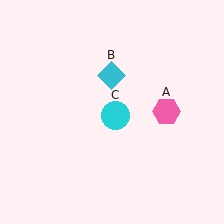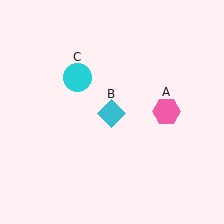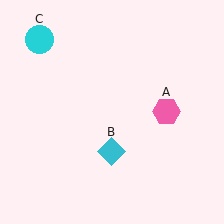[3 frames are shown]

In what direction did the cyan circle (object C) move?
The cyan circle (object C) moved up and to the left.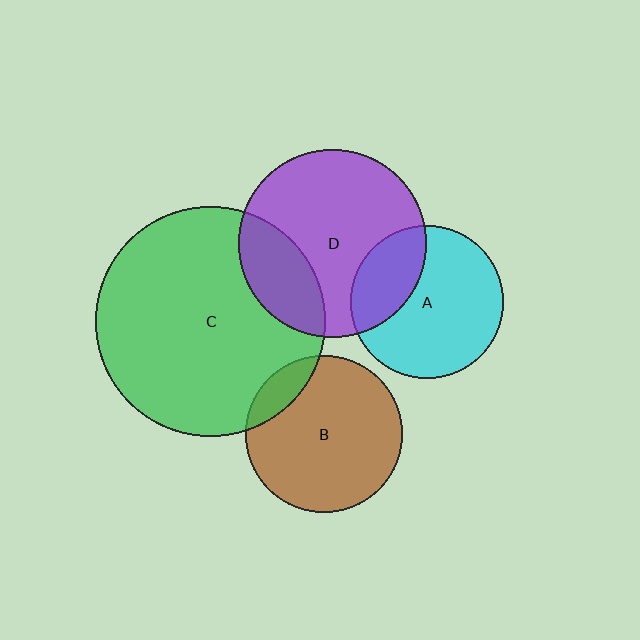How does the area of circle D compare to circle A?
Approximately 1.5 times.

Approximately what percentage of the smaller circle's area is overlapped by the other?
Approximately 30%.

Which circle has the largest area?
Circle C (green).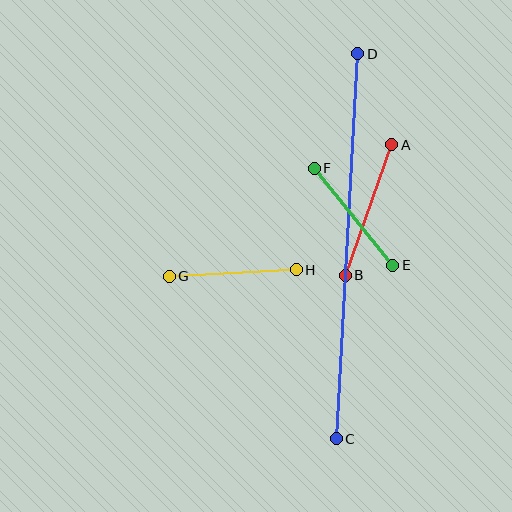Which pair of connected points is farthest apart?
Points C and D are farthest apart.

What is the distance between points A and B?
The distance is approximately 139 pixels.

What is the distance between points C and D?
The distance is approximately 385 pixels.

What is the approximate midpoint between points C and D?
The midpoint is at approximately (347, 246) pixels.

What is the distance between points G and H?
The distance is approximately 127 pixels.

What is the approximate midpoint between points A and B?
The midpoint is at approximately (369, 210) pixels.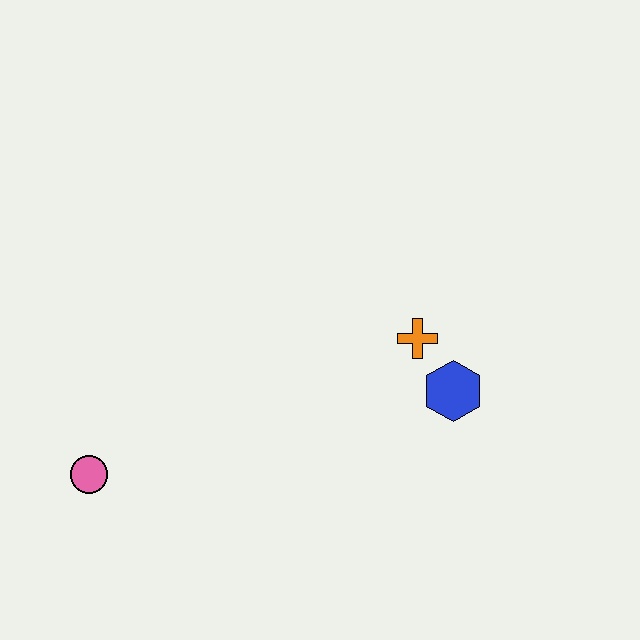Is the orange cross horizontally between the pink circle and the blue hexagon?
Yes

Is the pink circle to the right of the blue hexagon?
No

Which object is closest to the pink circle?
The orange cross is closest to the pink circle.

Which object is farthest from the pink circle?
The blue hexagon is farthest from the pink circle.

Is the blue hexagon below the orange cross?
Yes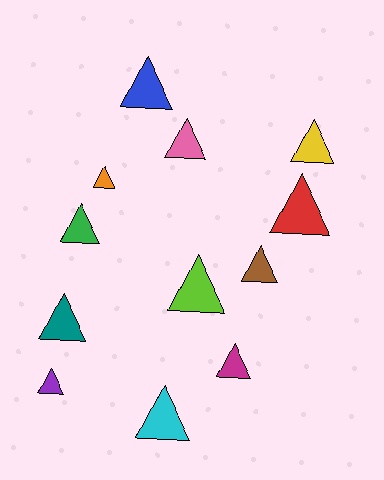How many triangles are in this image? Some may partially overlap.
There are 12 triangles.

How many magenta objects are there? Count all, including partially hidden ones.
There is 1 magenta object.